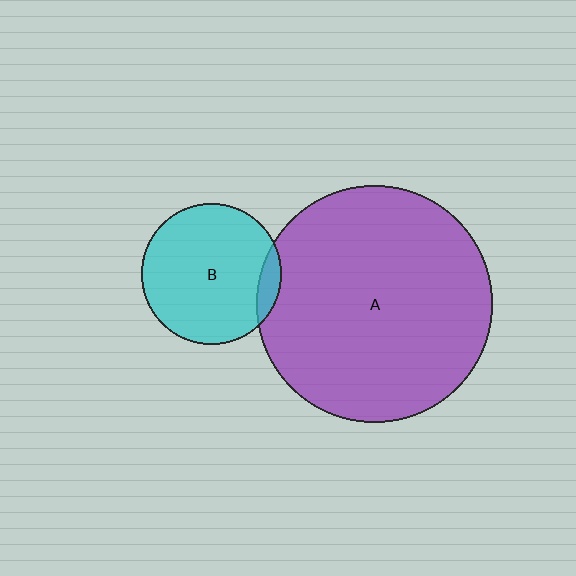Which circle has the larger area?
Circle A (purple).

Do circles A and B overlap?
Yes.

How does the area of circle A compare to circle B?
Approximately 2.8 times.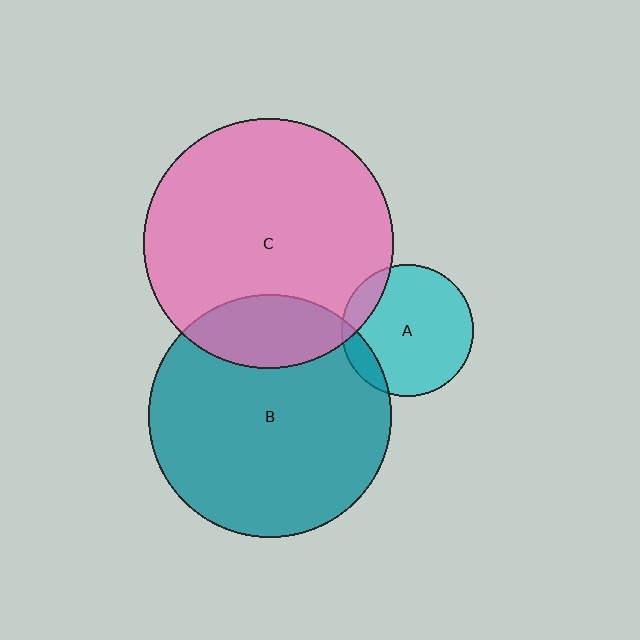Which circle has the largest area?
Circle C (pink).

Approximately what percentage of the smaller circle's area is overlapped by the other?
Approximately 10%.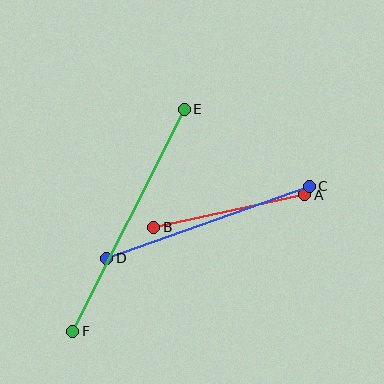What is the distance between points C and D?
The distance is approximately 215 pixels.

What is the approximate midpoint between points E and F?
The midpoint is at approximately (128, 220) pixels.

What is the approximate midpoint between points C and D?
The midpoint is at approximately (208, 222) pixels.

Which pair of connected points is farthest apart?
Points E and F are farthest apart.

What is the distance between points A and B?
The distance is approximately 154 pixels.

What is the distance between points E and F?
The distance is approximately 248 pixels.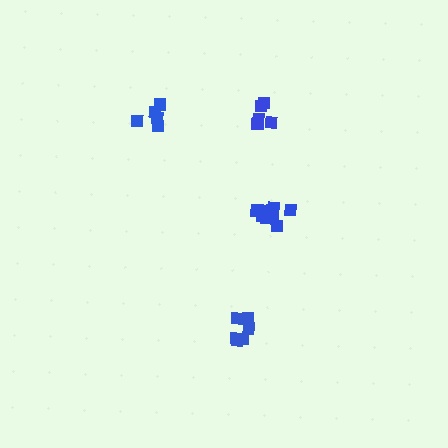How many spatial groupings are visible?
There are 4 spatial groupings.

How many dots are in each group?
Group 1: 6 dots, Group 2: 5 dots, Group 3: 5 dots, Group 4: 10 dots (26 total).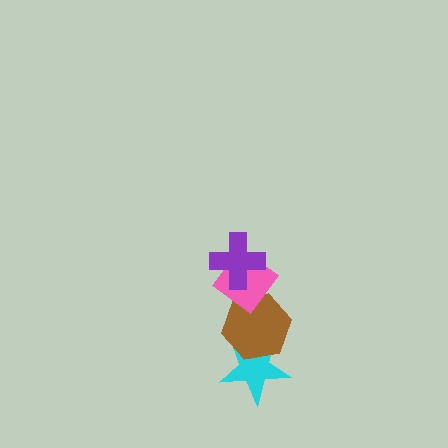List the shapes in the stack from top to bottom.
From top to bottom: the purple cross, the pink diamond, the brown hexagon, the cyan star.